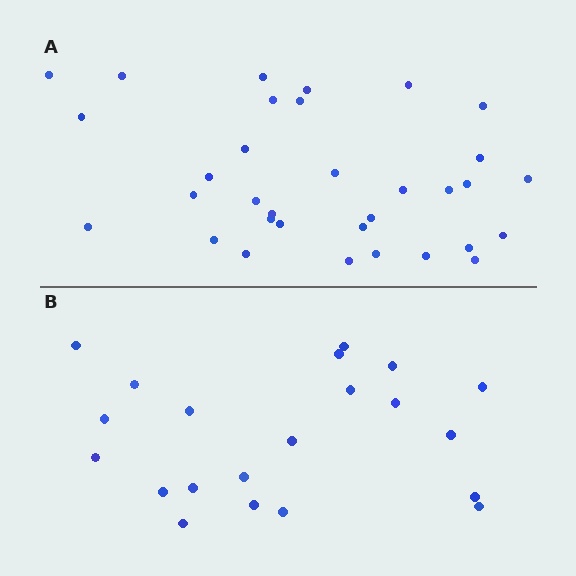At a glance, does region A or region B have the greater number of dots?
Region A (the top region) has more dots.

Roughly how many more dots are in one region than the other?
Region A has roughly 12 or so more dots than region B.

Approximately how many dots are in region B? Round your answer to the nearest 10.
About 20 dots. (The exact count is 21, which rounds to 20.)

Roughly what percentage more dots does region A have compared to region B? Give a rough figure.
About 55% more.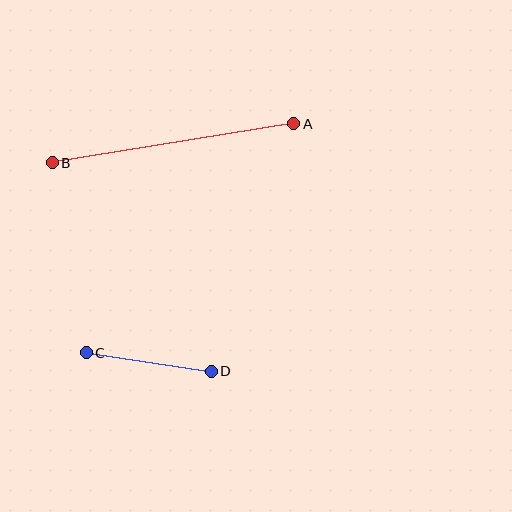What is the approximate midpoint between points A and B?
The midpoint is at approximately (173, 143) pixels.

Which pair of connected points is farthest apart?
Points A and B are farthest apart.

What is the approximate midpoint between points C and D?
The midpoint is at approximately (149, 362) pixels.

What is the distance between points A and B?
The distance is approximately 244 pixels.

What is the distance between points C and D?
The distance is approximately 126 pixels.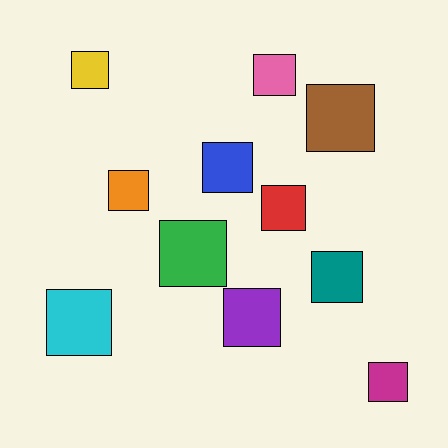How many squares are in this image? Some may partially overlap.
There are 11 squares.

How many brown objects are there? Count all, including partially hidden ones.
There is 1 brown object.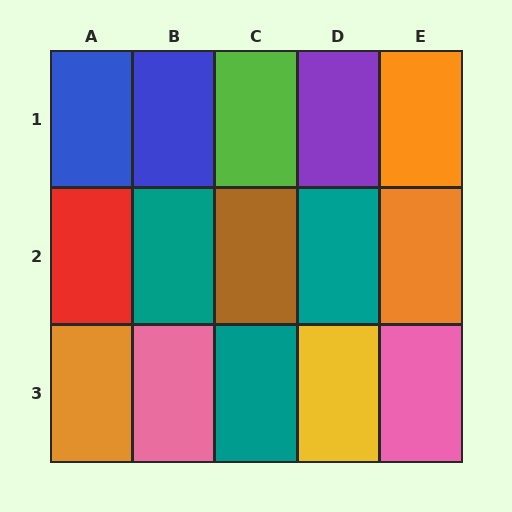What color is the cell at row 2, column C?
Brown.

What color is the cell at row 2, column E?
Orange.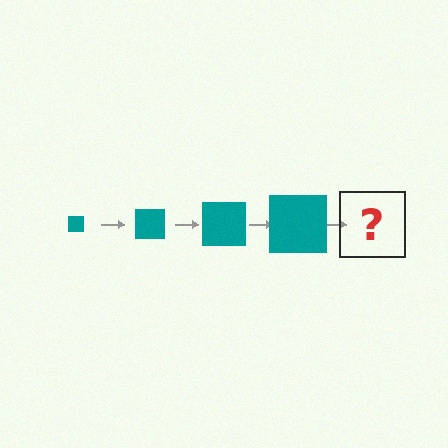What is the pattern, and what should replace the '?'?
The pattern is that the square gets progressively larger each step. The '?' should be a teal square, larger than the previous one.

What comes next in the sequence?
The next element should be a teal square, larger than the previous one.